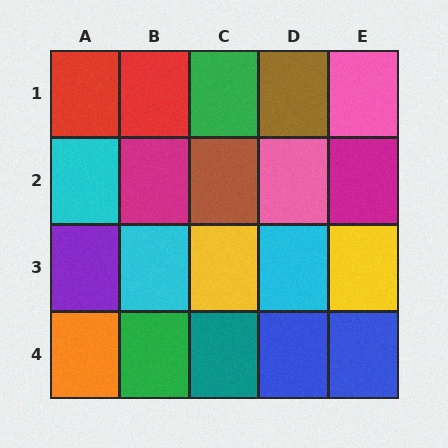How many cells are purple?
1 cell is purple.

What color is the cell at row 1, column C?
Green.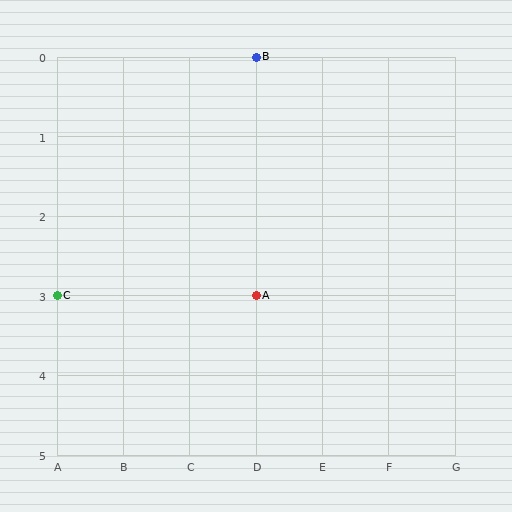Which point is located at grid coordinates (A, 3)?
Point C is at (A, 3).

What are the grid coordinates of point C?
Point C is at grid coordinates (A, 3).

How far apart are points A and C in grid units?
Points A and C are 3 columns apart.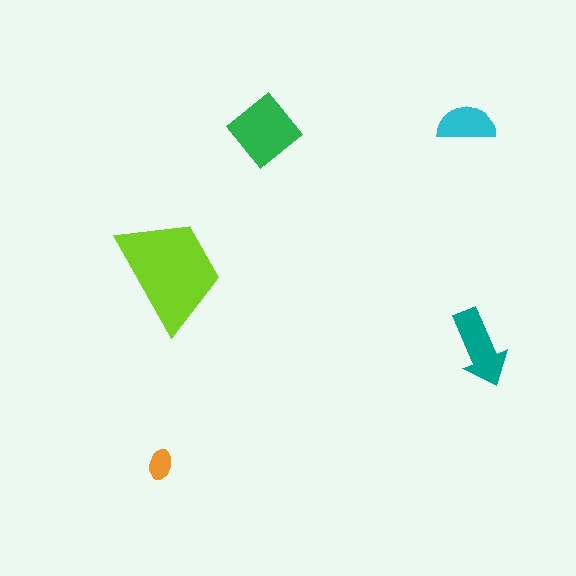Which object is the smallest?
The orange ellipse.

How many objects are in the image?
There are 5 objects in the image.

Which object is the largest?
The lime trapezoid.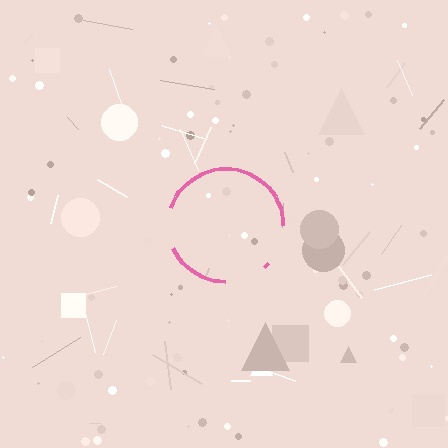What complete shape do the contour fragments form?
The contour fragments form a circle.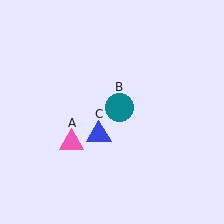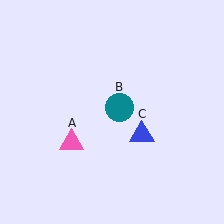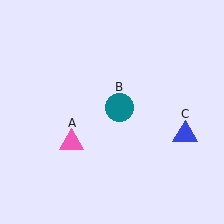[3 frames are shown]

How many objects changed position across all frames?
1 object changed position: blue triangle (object C).